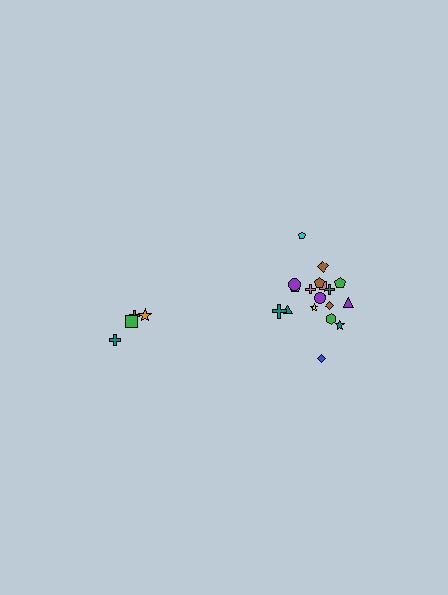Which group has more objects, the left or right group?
The right group.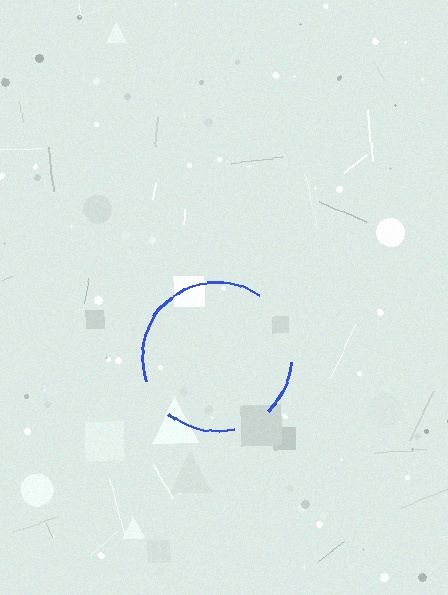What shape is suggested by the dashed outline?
The dashed outline suggests a circle.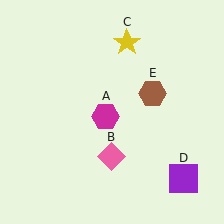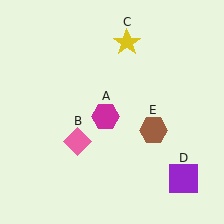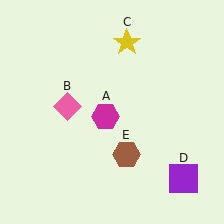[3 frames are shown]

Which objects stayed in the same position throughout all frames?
Magenta hexagon (object A) and yellow star (object C) and purple square (object D) remained stationary.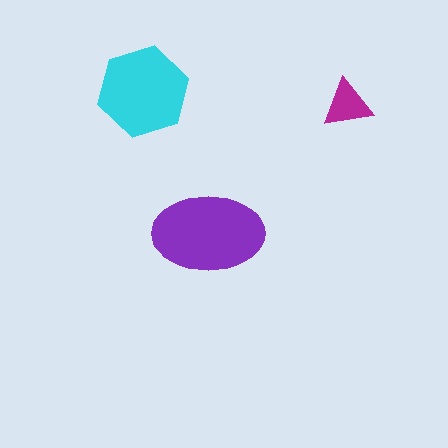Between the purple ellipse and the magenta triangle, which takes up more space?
The purple ellipse.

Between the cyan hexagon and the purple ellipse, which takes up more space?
The purple ellipse.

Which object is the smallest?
The magenta triangle.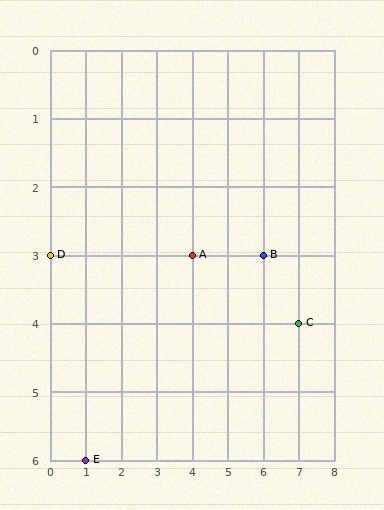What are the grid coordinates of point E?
Point E is at grid coordinates (1, 6).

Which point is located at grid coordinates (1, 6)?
Point E is at (1, 6).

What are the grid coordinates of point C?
Point C is at grid coordinates (7, 4).